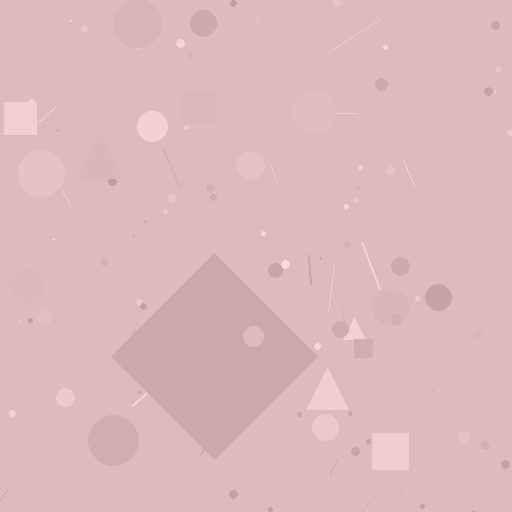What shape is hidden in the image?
A diamond is hidden in the image.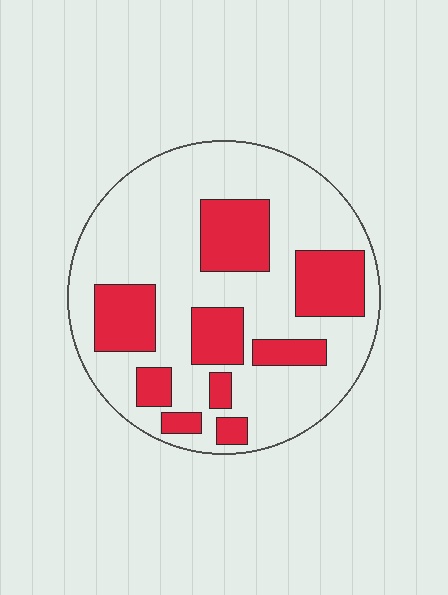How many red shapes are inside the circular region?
9.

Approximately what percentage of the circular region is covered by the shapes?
Approximately 30%.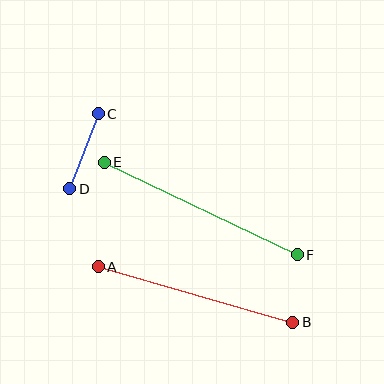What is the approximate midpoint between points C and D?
The midpoint is at approximately (84, 151) pixels.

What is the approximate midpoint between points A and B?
The midpoint is at approximately (196, 295) pixels.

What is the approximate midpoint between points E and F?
The midpoint is at approximately (201, 208) pixels.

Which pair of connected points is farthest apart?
Points E and F are farthest apart.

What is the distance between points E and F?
The distance is approximately 214 pixels.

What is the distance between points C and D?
The distance is approximately 80 pixels.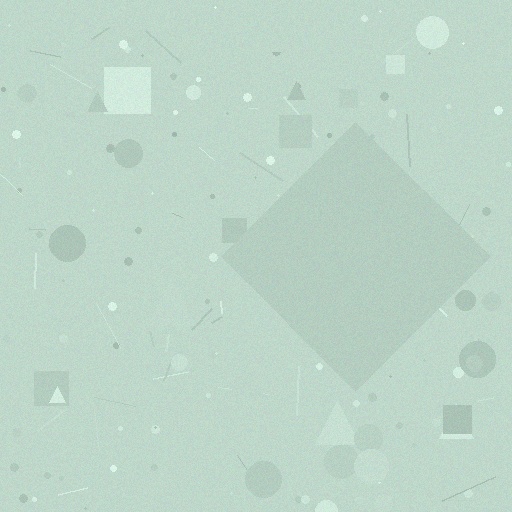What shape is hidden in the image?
A diamond is hidden in the image.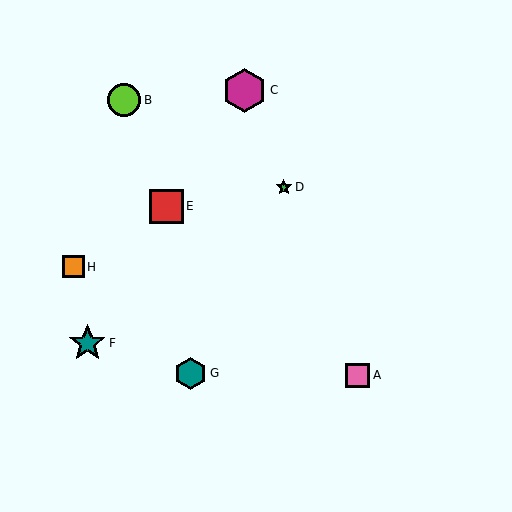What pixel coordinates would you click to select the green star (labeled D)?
Click at (284, 187) to select the green star D.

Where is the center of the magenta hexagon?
The center of the magenta hexagon is at (245, 90).